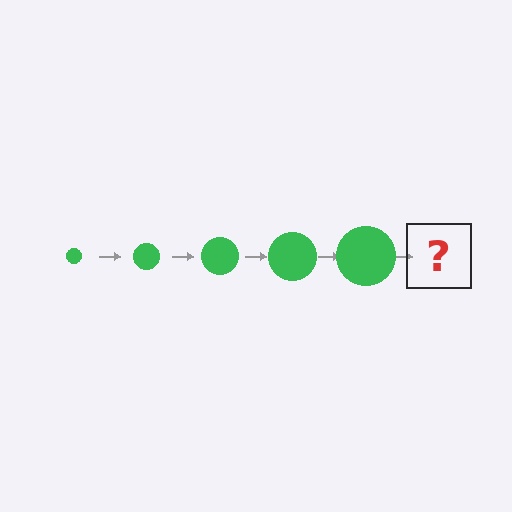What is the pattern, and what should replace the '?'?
The pattern is that the circle gets progressively larger each step. The '?' should be a green circle, larger than the previous one.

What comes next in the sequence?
The next element should be a green circle, larger than the previous one.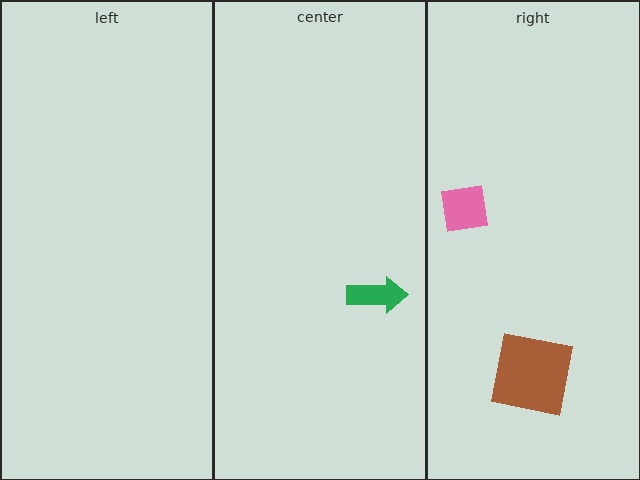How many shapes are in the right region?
2.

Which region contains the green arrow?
The center region.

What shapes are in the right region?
The pink square, the brown square.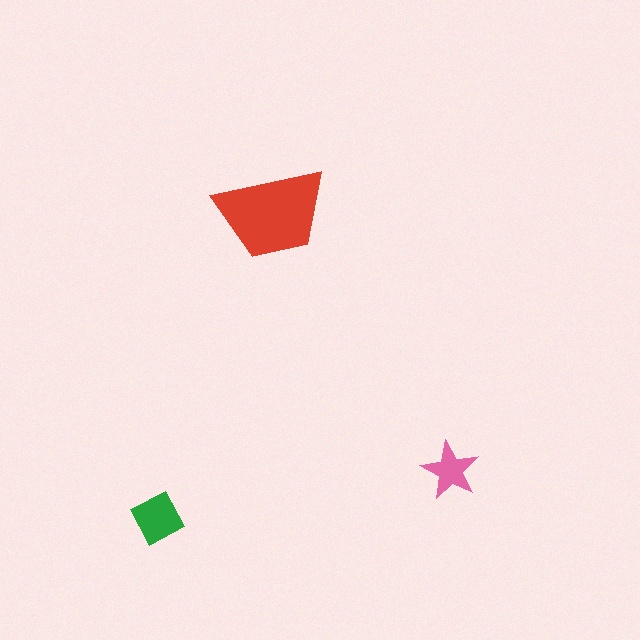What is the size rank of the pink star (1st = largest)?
3rd.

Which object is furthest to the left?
The green square is leftmost.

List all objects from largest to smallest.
The red trapezoid, the green square, the pink star.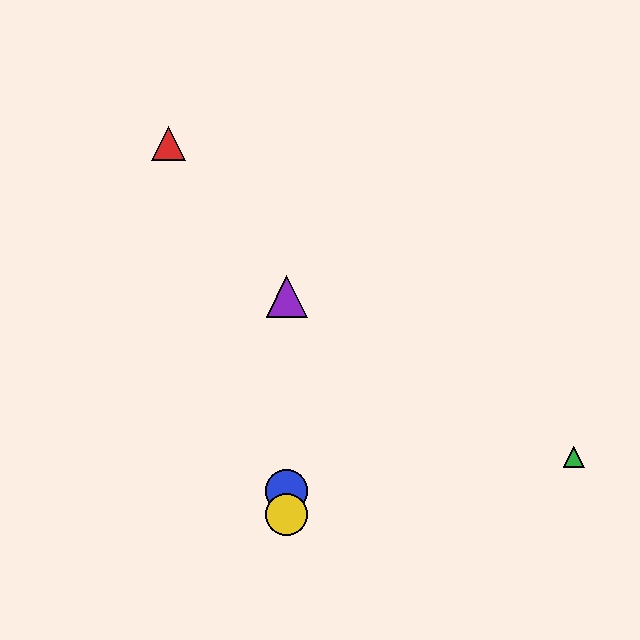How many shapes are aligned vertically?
3 shapes (the blue circle, the yellow circle, the purple triangle) are aligned vertically.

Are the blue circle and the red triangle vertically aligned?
No, the blue circle is at x≈287 and the red triangle is at x≈168.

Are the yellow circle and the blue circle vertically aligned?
Yes, both are at x≈287.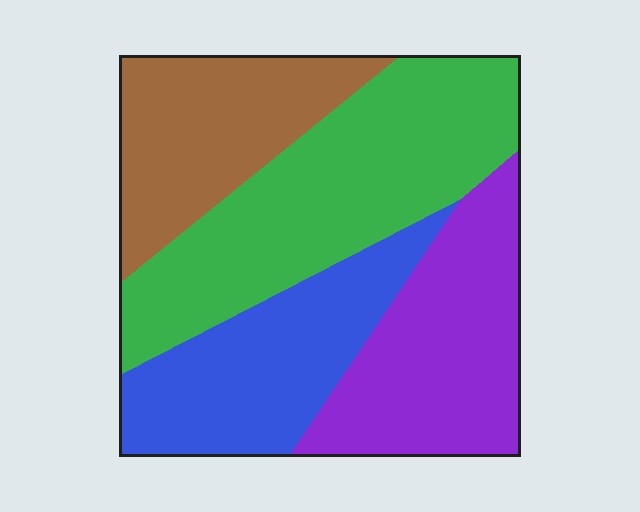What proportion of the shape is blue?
Blue takes up about one fifth (1/5) of the shape.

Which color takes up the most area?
Green, at roughly 35%.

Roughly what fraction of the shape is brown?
Brown takes up less than a quarter of the shape.